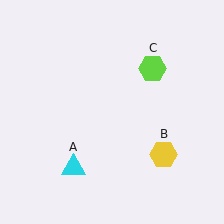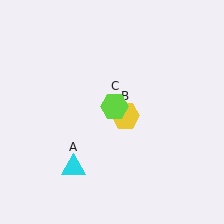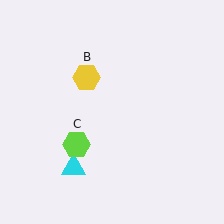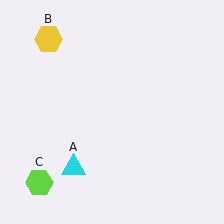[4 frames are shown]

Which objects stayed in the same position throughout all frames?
Cyan triangle (object A) remained stationary.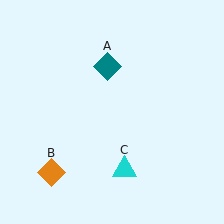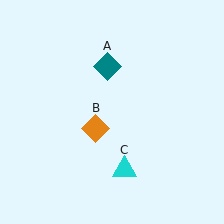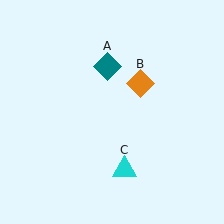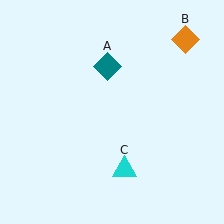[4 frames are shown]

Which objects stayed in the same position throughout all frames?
Teal diamond (object A) and cyan triangle (object C) remained stationary.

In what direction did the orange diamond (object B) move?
The orange diamond (object B) moved up and to the right.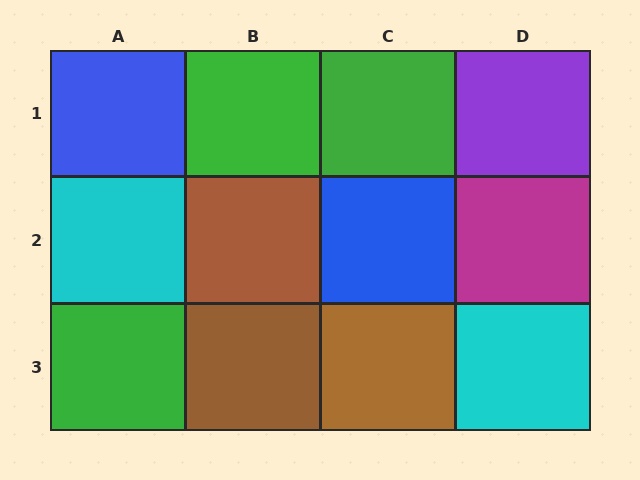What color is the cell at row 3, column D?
Cyan.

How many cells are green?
3 cells are green.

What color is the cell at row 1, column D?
Purple.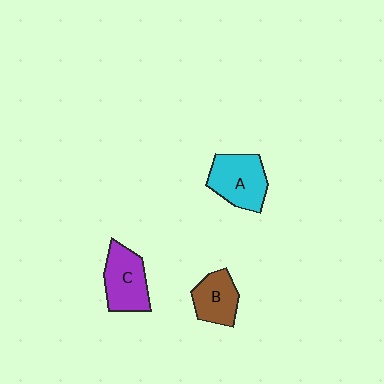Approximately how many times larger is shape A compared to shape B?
Approximately 1.4 times.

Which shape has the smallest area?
Shape B (brown).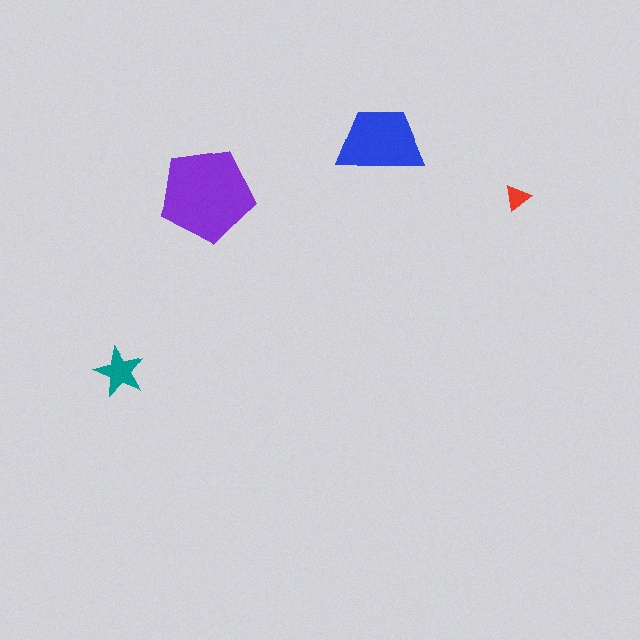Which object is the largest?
The purple pentagon.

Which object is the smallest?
The red triangle.